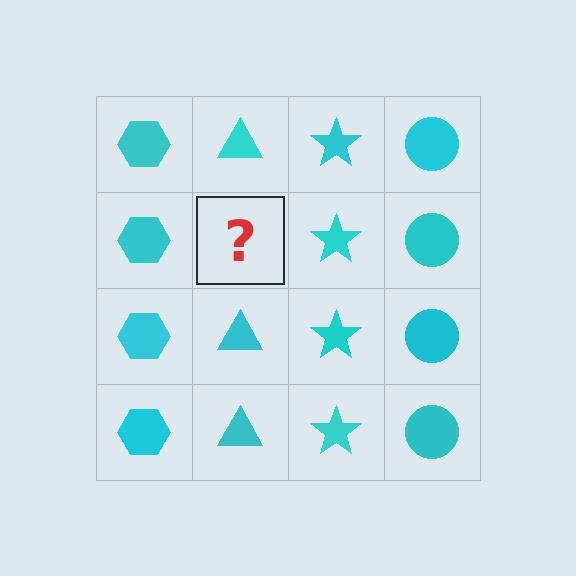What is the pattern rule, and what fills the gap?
The rule is that each column has a consistent shape. The gap should be filled with a cyan triangle.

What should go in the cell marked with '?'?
The missing cell should contain a cyan triangle.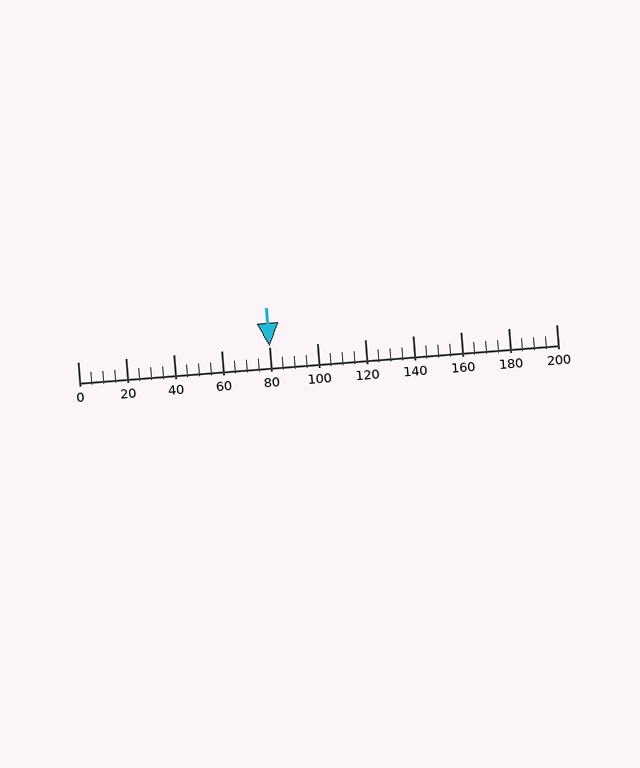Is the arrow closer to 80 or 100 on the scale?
The arrow is closer to 80.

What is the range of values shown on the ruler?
The ruler shows values from 0 to 200.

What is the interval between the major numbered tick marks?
The major tick marks are spaced 20 units apart.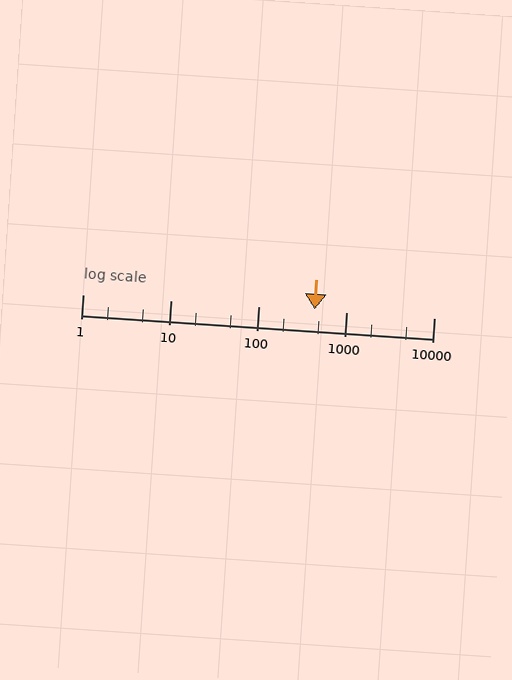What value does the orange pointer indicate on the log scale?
The pointer indicates approximately 440.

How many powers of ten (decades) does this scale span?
The scale spans 4 decades, from 1 to 10000.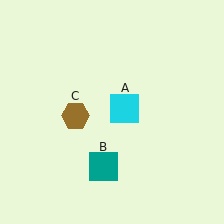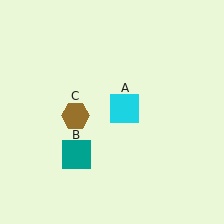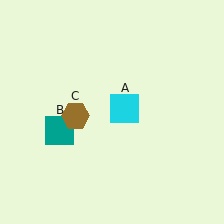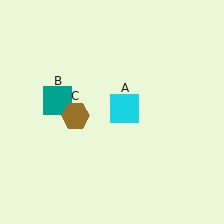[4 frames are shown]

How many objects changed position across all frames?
1 object changed position: teal square (object B).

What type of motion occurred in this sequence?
The teal square (object B) rotated clockwise around the center of the scene.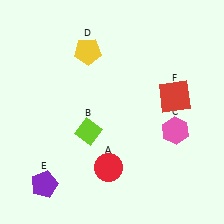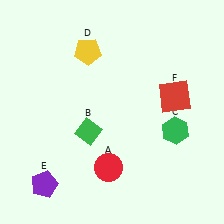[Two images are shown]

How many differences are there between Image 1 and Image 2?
There are 2 differences between the two images.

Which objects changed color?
B changed from lime to green. C changed from pink to green.